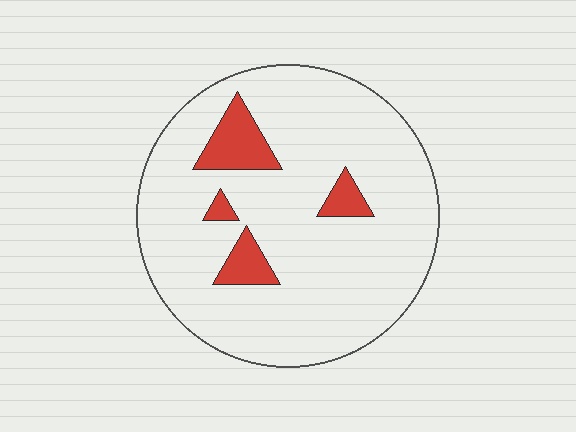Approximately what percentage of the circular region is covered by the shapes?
Approximately 10%.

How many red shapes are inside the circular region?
4.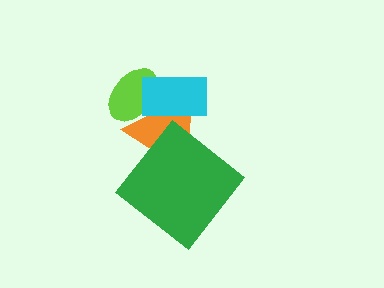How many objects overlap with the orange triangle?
3 objects overlap with the orange triangle.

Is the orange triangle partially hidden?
Yes, it is partially covered by another shape.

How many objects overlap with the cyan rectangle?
2 objects overlap with the cyan rectangle.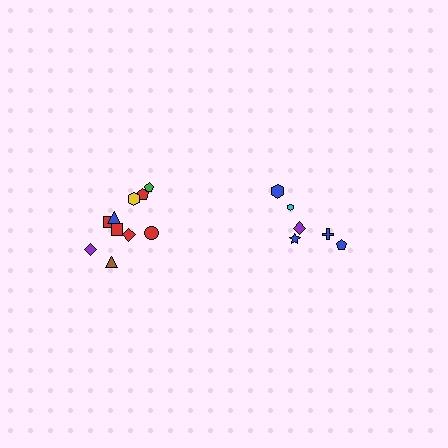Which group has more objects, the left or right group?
The left group.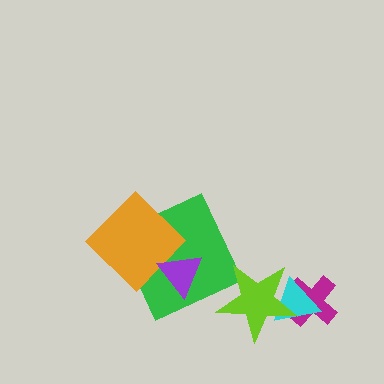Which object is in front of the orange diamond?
The purple triangle is in front of the orange diamond.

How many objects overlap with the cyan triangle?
2 objects overlap with the cyan triangle.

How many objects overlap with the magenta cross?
2 objects overlap with the magenta cross.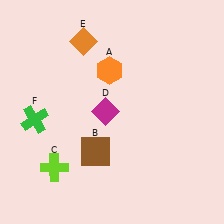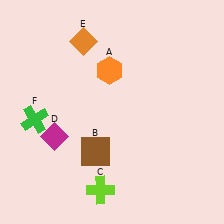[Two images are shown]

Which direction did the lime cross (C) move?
The lime cross (C) moved right.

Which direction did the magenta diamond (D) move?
The magenta diamond (D) moved left.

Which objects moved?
The objects that moved are: the lime cross (C), the magenta diamond (D).